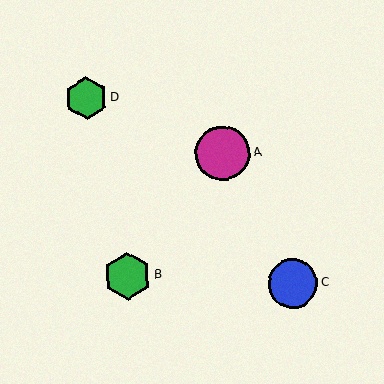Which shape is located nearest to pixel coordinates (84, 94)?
The green hexagon (labeled D) at (86, 98) is nearest to that location.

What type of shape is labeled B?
Shape B is a green hexagon.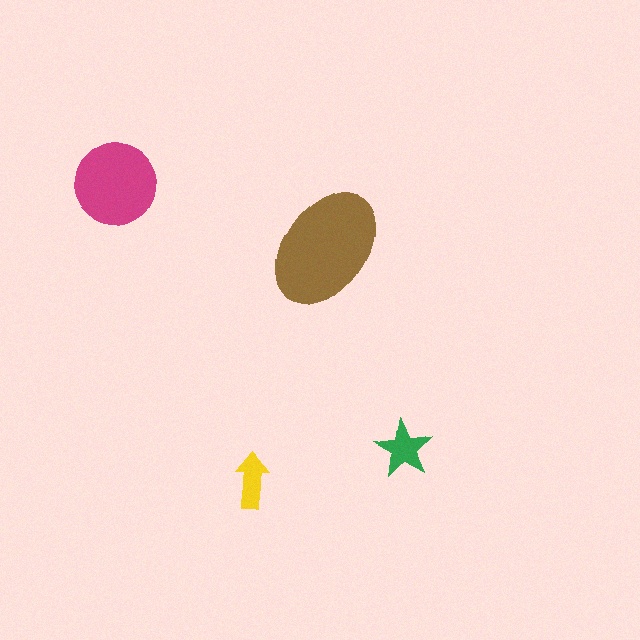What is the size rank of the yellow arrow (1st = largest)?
4th.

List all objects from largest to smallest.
The brown ellipse, the magenta circle, the green star, the yellow arrow.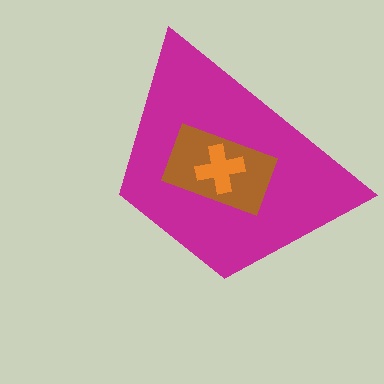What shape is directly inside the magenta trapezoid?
The brown rectangle.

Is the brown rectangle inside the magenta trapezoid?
Yes.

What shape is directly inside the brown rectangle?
The orange cross.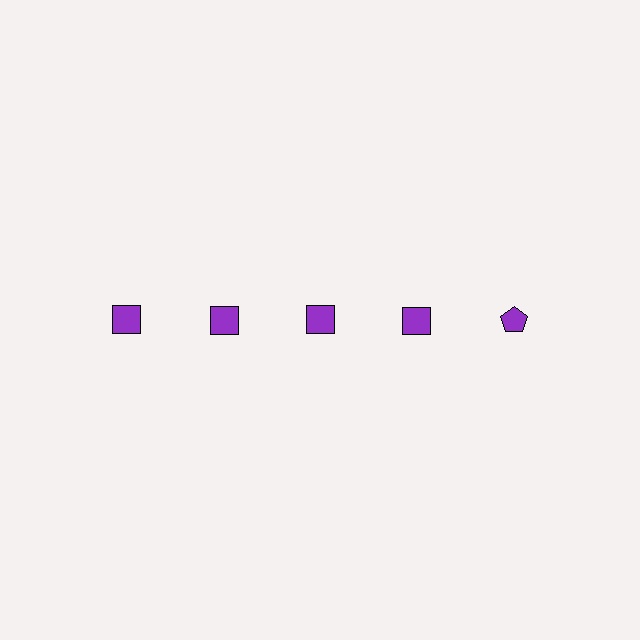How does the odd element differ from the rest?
It has a different shape: pentagon instead of square.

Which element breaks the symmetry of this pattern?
The purple pentagon in the top row, rightmost column breaks the symmetry. All other shapes are purple squares.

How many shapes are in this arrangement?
There are 5 shapes arranged in a grid pattern.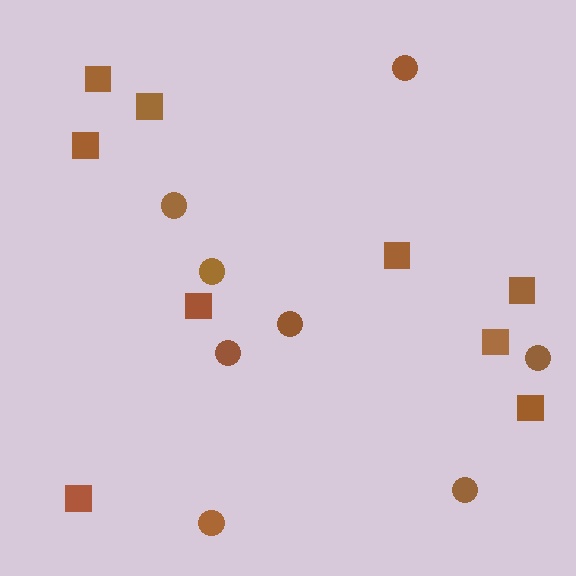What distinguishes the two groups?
There are 2 groups: one group of squares (9) and one group of circles (8).